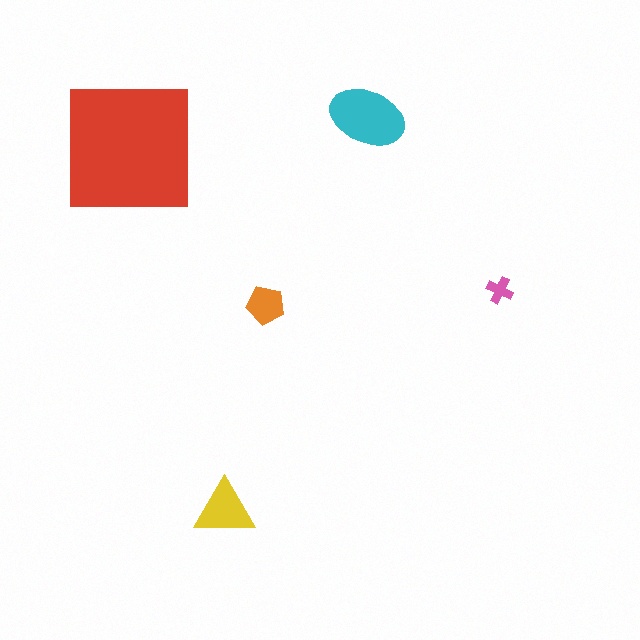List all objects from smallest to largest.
The pink cross, the orange pentagon, the yellow triangle, the cyan ellipse, the red square.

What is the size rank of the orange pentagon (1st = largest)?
4th.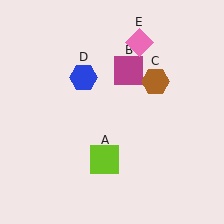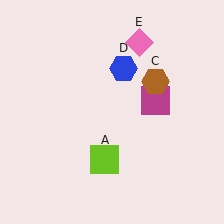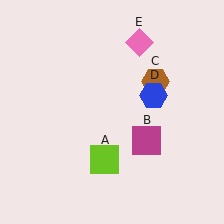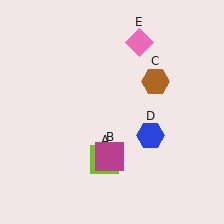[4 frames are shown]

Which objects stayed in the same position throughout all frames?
Lime square (object A) and brown hexagon (object C) and pink diamond (object E) remained stationary.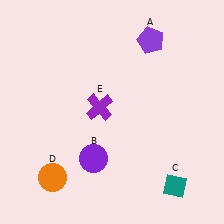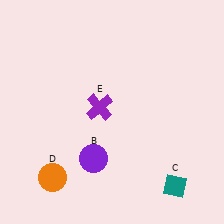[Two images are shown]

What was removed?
The purple pentagon (A) was removed in Image 2.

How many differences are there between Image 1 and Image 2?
There is 1 difference between the two images.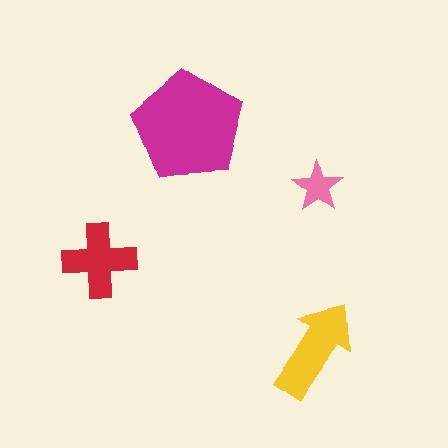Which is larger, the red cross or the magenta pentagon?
The magenta pentagon.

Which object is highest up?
The magenta pentagon is topmost.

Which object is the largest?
The magenta pentagon.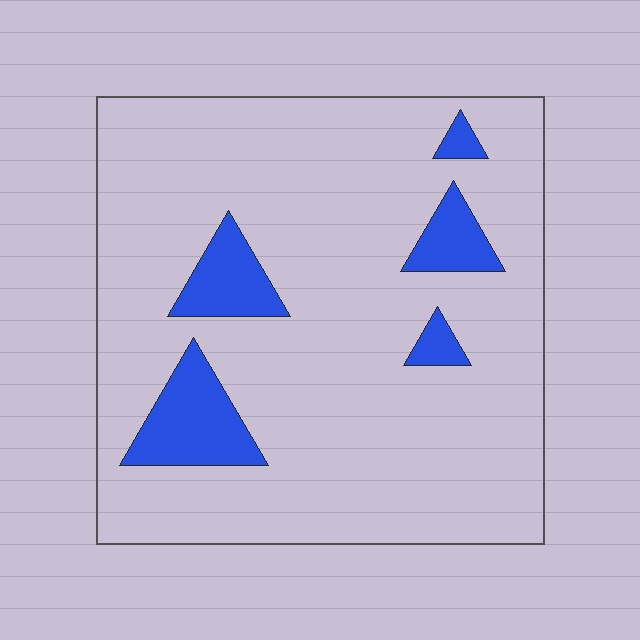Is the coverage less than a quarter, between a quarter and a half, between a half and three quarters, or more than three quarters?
Less than a quarter.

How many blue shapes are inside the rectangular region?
5.